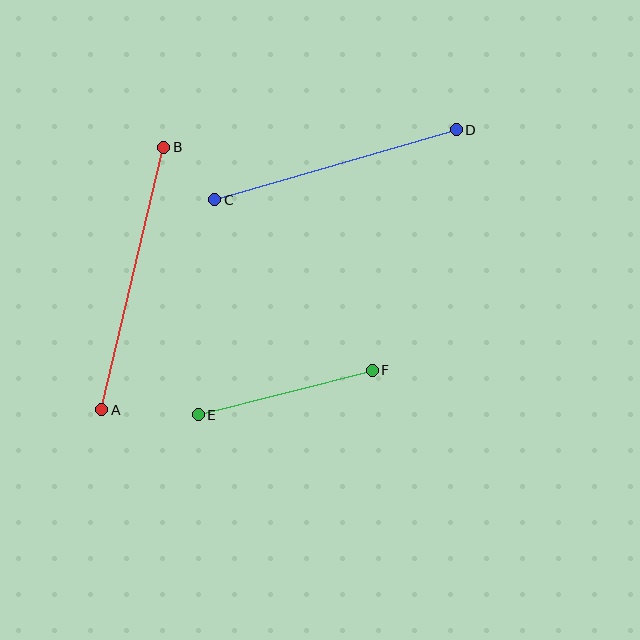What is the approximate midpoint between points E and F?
The midpoint is at approximately (285, 392) pixels.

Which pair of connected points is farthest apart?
Points A and B are farthest apart.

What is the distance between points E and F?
The distance is approximately 180 pixels.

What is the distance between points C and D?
The distance is approximately 251 pixels.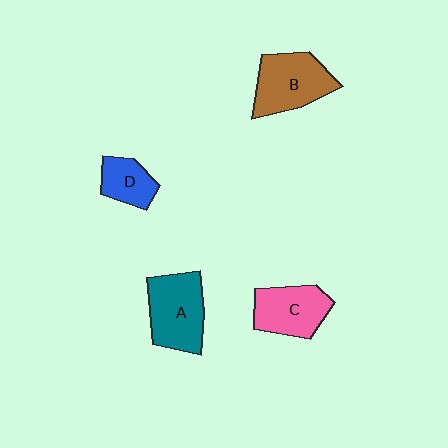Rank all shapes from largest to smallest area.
From largest to smallest: A (teal), B (brown), C (pink), D (blue).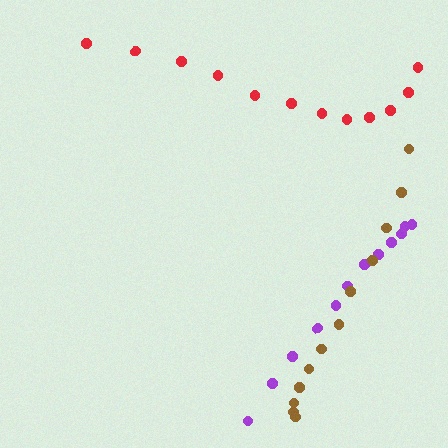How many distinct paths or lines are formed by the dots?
There are 3 distinct paths.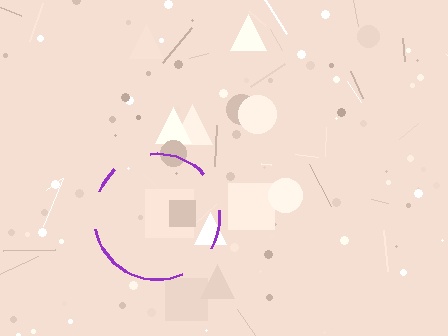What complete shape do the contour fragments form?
The contour fragments form a circle.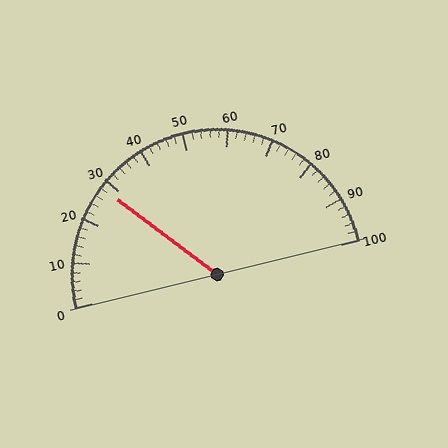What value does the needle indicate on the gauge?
The needle indicates approximately 28.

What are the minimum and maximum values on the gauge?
The gauge ranges from 0 to 100.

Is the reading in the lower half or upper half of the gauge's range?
The reading is in the lower half of the range (0 to 100).